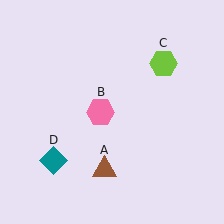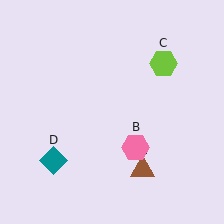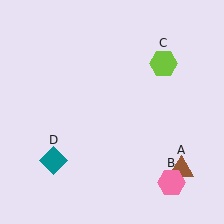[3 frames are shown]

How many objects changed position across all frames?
2 objects changed position: brown triangle (object A), pink hexagon (object B).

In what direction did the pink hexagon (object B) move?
The pink hexagon (object B) moved down and to the right.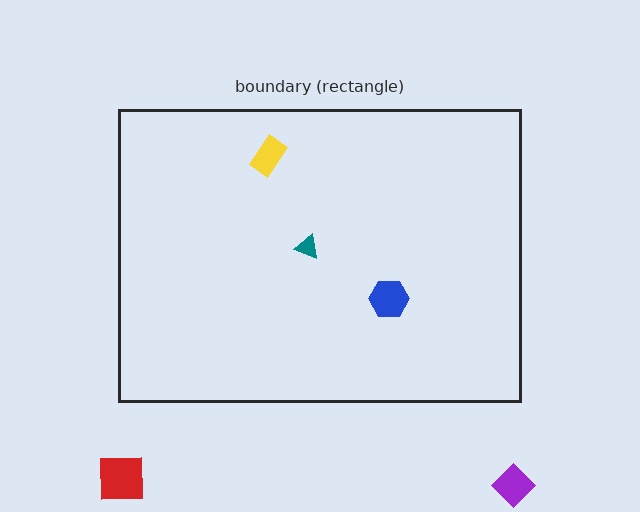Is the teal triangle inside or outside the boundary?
Inside.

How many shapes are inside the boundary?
3 inside, 2 outside.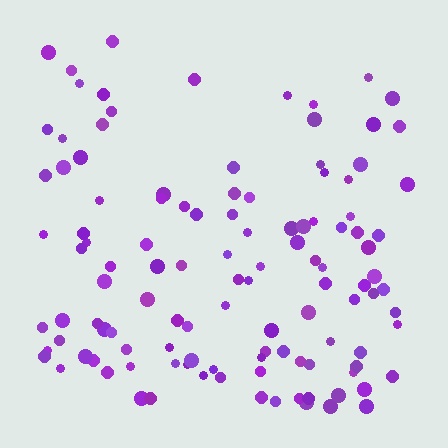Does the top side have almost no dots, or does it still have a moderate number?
Still a moderate number, just noticeably fewer than the bottom.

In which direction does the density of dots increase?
From top to bottom, with the bottom side densest.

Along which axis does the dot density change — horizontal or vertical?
Vertical.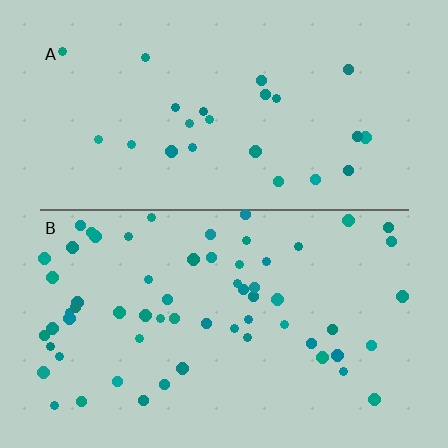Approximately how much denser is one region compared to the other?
Approximately 2.5× — region B over region A.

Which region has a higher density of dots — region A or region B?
B (the bottom).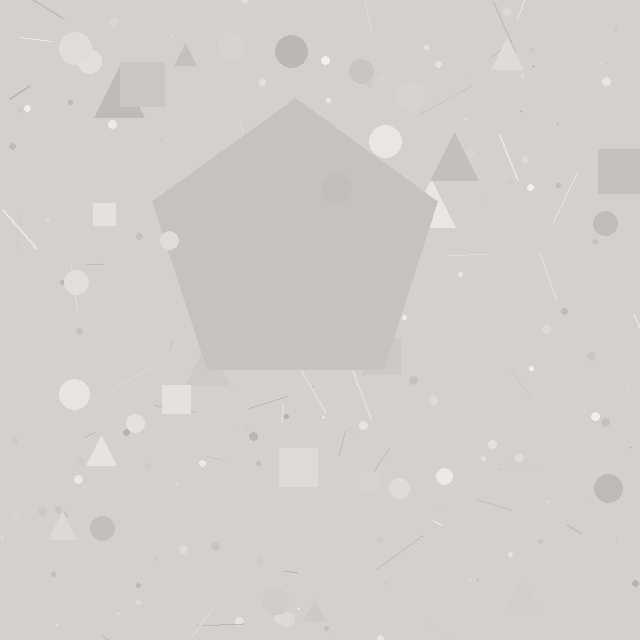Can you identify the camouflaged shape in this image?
The camouflaged shape is a pentagon.